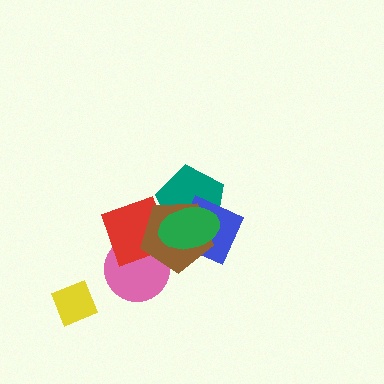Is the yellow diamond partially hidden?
No, no other shape covers it.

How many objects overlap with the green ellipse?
4 objects overlap with the green ellipse.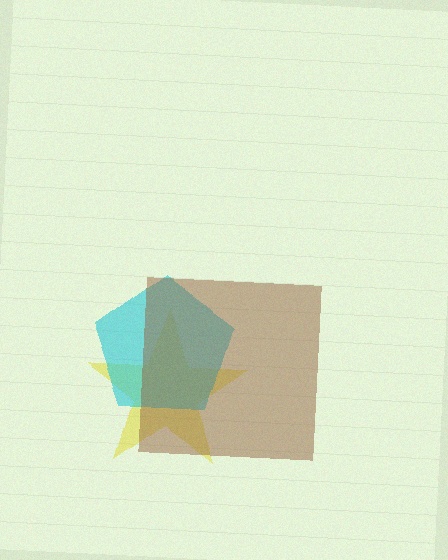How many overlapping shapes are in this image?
There are 3 overlapping shapes in the image.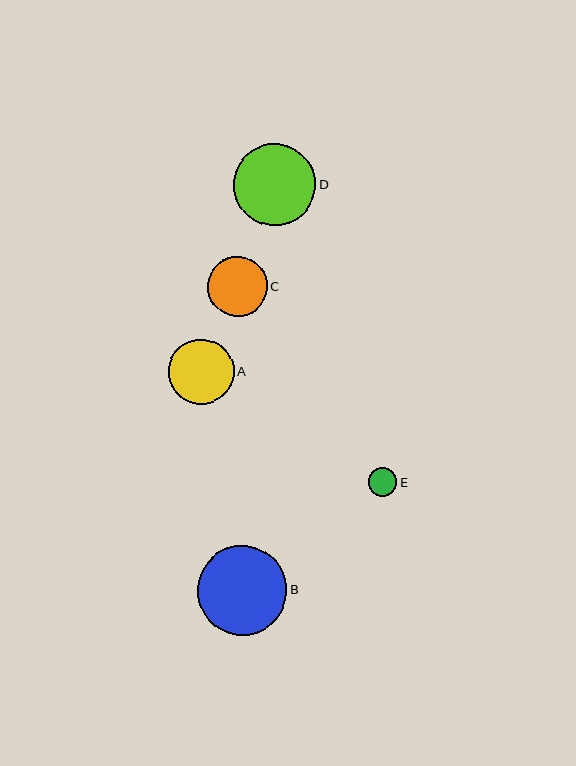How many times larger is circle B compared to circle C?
Circle B is approximately 1.5 times the size of circle C.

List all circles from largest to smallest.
From largest to smallest: B, D, A, C, E.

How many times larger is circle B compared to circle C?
Circle B is approximately 1.5 times the size of circle C.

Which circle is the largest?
Circle B is the largest with a size of approximately 89 pixels.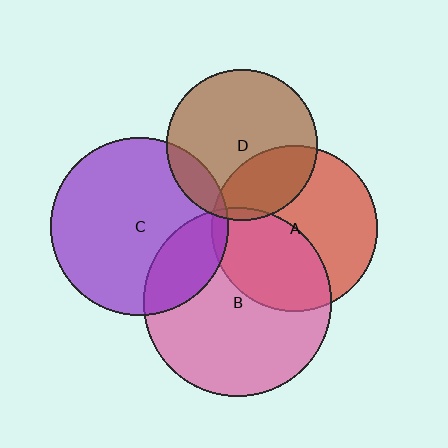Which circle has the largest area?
Circle B (pink).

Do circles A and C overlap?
Yes.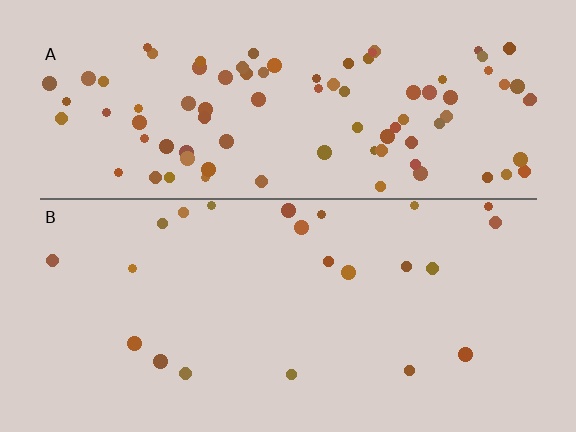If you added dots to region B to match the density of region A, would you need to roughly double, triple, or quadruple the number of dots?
Approximately quadruple.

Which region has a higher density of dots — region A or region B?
A (the top).